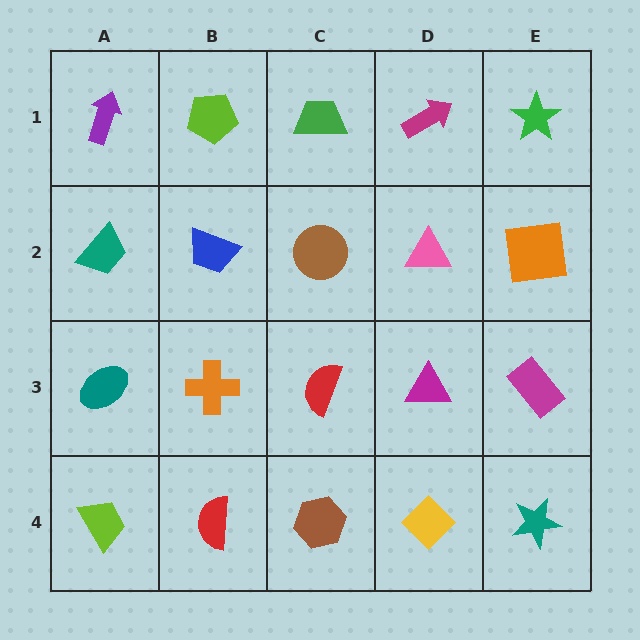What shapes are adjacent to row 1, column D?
A pink triangle (row 2, column D), a green trapezoid (row 1, column C), a green star (row 1, column E).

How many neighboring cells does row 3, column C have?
4.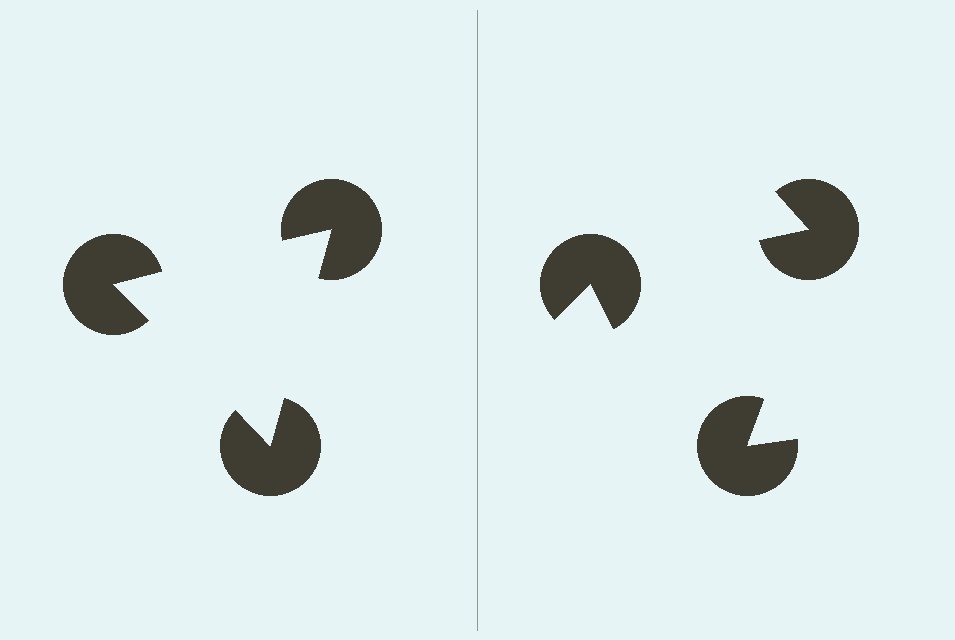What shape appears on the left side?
An illusory triangle.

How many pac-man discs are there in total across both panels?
6 — 3 on each side.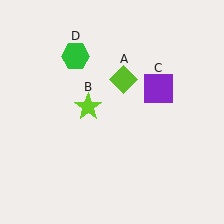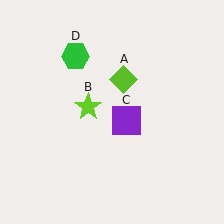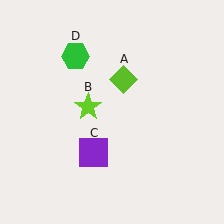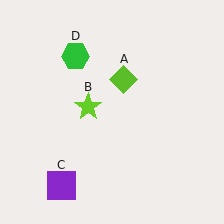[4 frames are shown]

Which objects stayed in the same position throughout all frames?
Lime diamond (object A) and lime star (object B) and green hexagon (object D) remained stationary.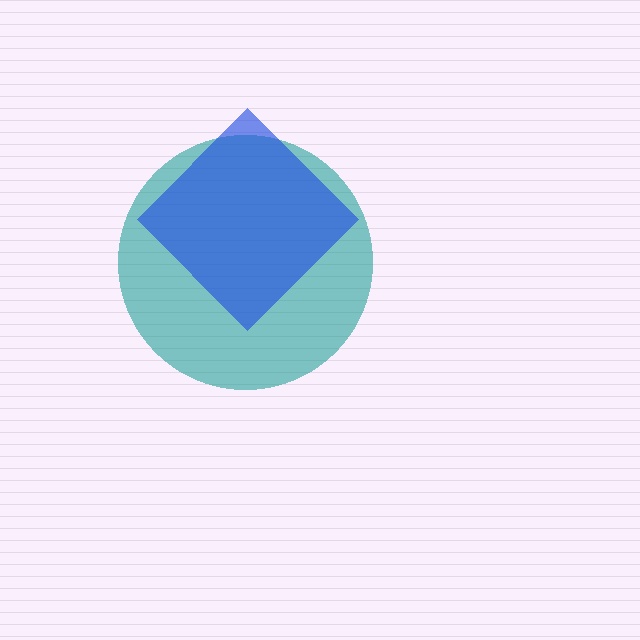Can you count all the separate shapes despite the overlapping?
Yes, there are 2 separate shapes.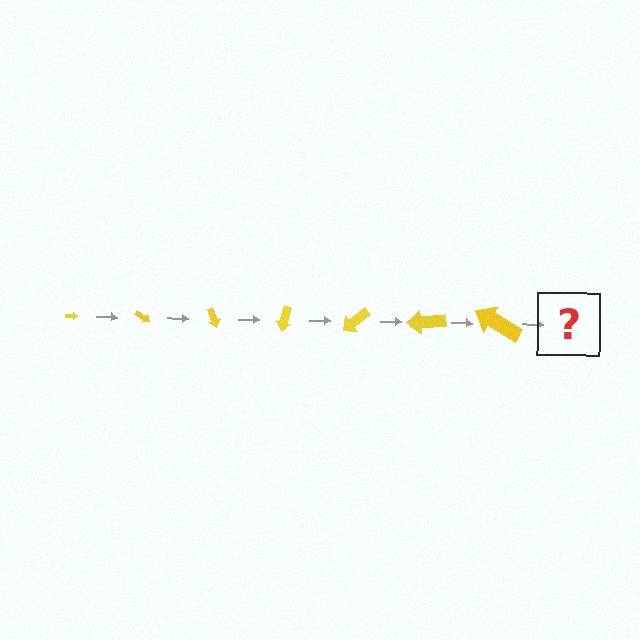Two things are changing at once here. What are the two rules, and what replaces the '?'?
The two rules are that the arrow grows larger each step and it rotates 35 degrees each step. The '?' should be an arrow, larger than the previous one and rotated 245 degrees from the start.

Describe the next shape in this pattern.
It should be an arrow, larger than the previous one and rotated 245 degrees from the start.